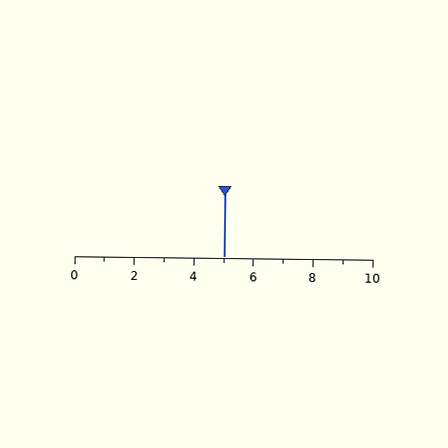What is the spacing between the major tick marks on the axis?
The major ticks are spaced 2 apart.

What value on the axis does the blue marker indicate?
The marker indicates approximately 5.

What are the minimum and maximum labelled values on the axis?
The axis runs from 0 to 10.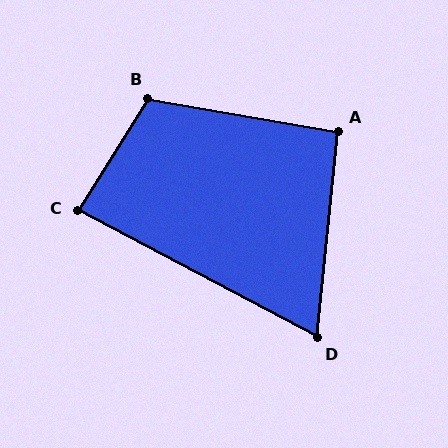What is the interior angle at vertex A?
Approximately 94 degrees (approximately right).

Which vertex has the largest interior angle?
B, at approximately 112 degrees.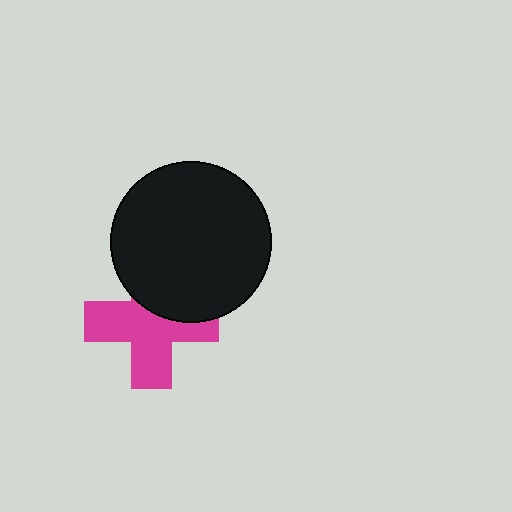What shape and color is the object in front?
The object in front is a black circle.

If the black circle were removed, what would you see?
You would see the complete magenta cross.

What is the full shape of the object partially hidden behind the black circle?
The partially hidden object is a magenta cross.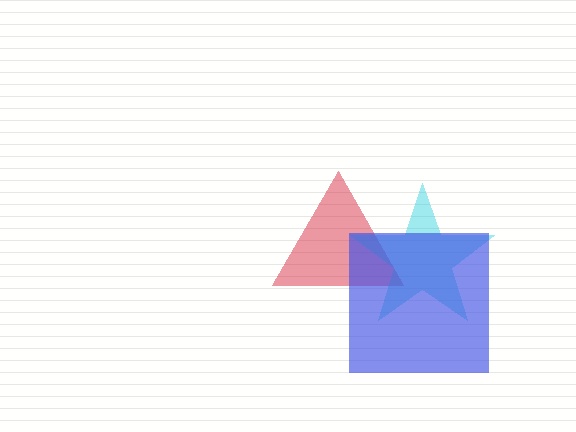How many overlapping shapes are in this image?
There are 3 overlapping shapes in the image.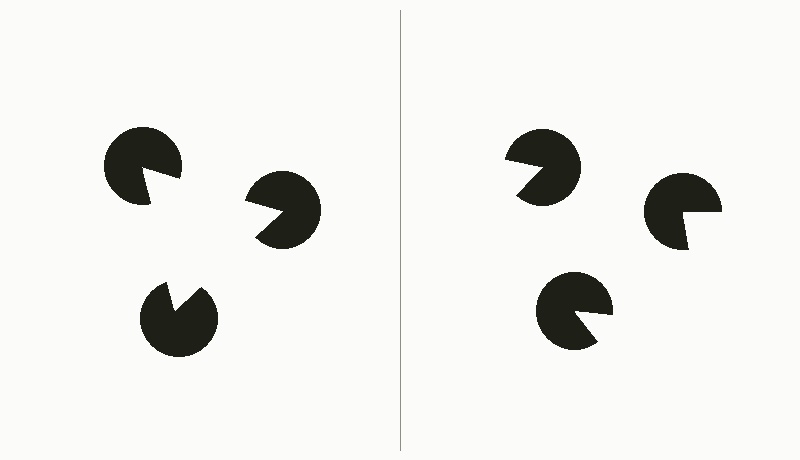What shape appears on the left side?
An illusory triangle.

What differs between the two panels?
The pac-man discs are positioned identically on both sides; only the wedge orientations differ. On the left they align to a triangle; on the right they are misaligned.